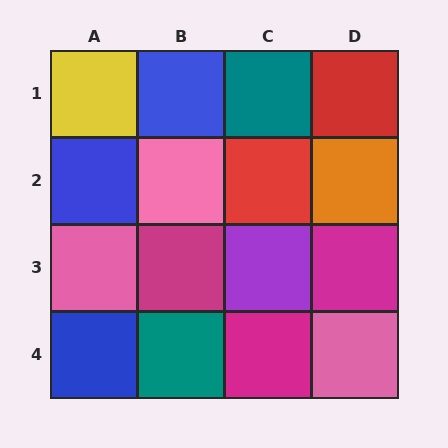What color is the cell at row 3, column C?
Purple.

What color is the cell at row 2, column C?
Red.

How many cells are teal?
2 cells are teal.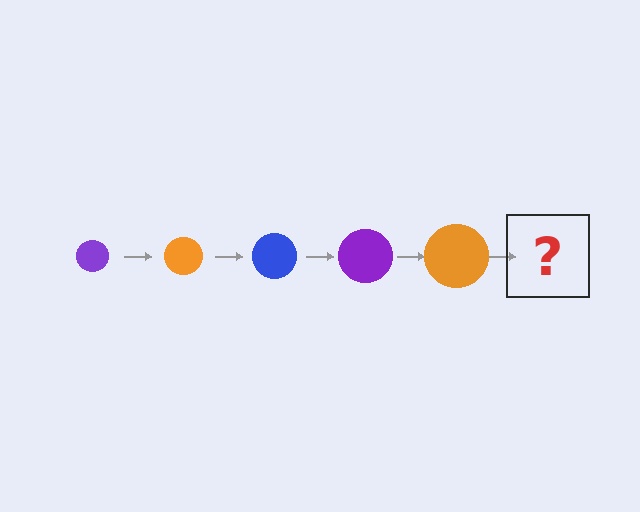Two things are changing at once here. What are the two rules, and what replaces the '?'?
The two rules are that the circle grows larger each step and the color cycles through purple, orange, and blue. The '?' should be a blue circle, larger than the previous one.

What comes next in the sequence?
The next element should be a blue circle, larger than the previous one.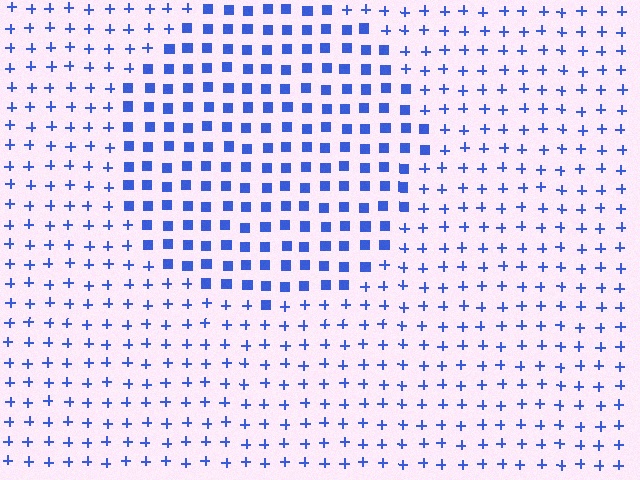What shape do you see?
I see a circle.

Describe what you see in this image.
The image is filled with small blue elements arranged in a uniform grid. A circle-shaped region contains squares, while the surrounding area contains plus signs. The boundary is defined purely by the change in element shape.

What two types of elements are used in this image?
The image uses squares inside the circle region and plus signs outside it.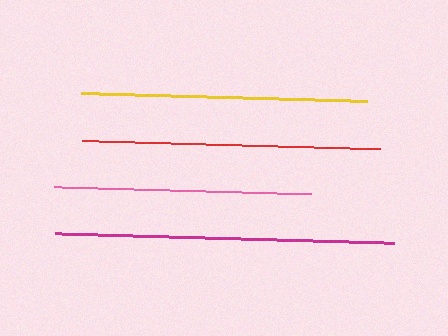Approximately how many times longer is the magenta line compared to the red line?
The magenta line is approximately 1.1 times the length of the red line.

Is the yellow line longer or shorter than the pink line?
The yellow line is longer than the pink line.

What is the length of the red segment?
The red segment is approximately 298 pixels long.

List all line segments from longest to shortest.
From longest to shortest: magenta, red, yellow, pink.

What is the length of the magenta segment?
The magenta segment is approximately 339 pixels long.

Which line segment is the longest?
The magenta line is the longest at approximately 339 pixels.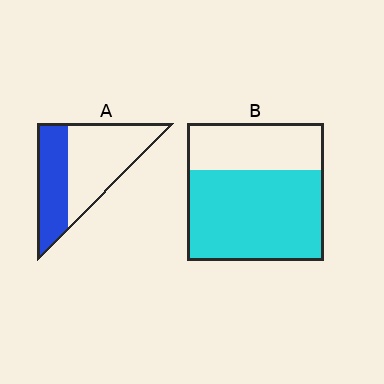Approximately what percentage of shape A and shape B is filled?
A is approximately 40% and B is approximately 65%.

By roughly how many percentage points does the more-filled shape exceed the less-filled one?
By roughly 25 percentage points (B over A).